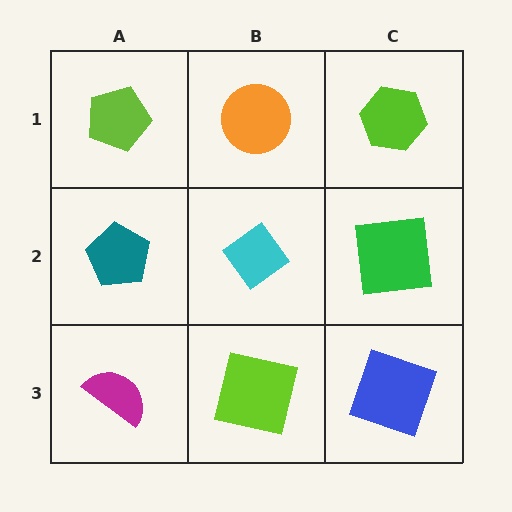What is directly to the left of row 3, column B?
A magenta semicircle.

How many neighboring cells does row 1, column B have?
3.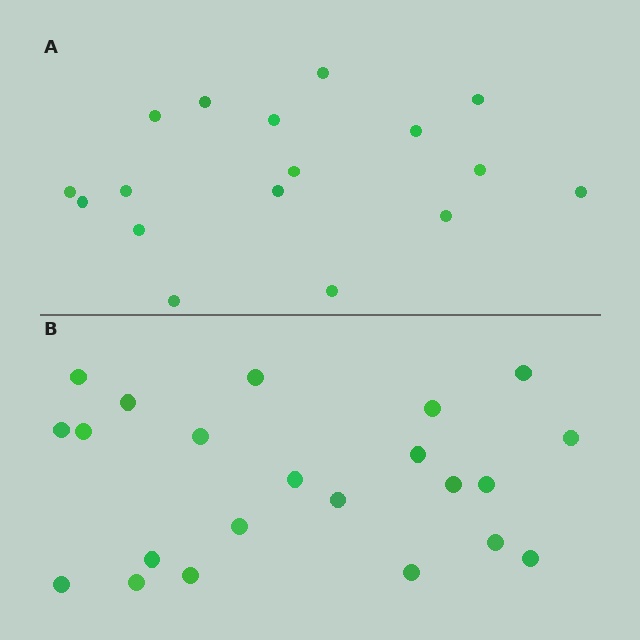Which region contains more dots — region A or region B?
Region B (the bottom region) has more dots.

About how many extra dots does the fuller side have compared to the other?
Region B has about 5 more dots than region A.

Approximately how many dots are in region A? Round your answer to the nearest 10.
About 20 dots. (The exact count is 17, which rounds to 20.)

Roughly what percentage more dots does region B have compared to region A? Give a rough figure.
About 30% more.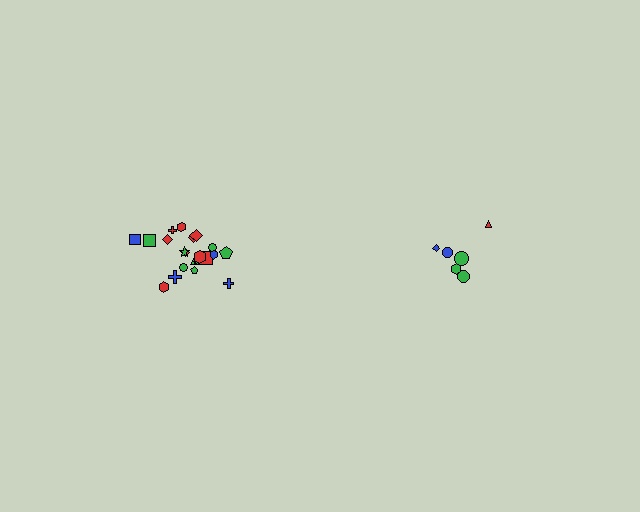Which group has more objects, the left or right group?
The left group.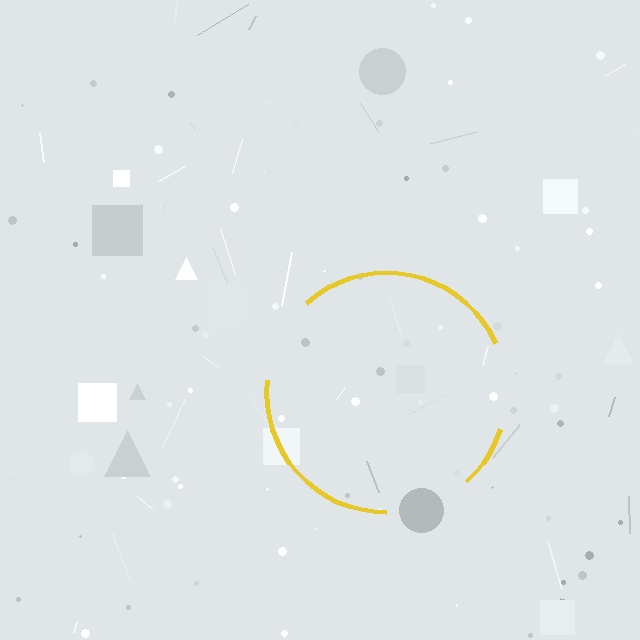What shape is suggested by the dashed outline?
The dashed outline suggests a circle.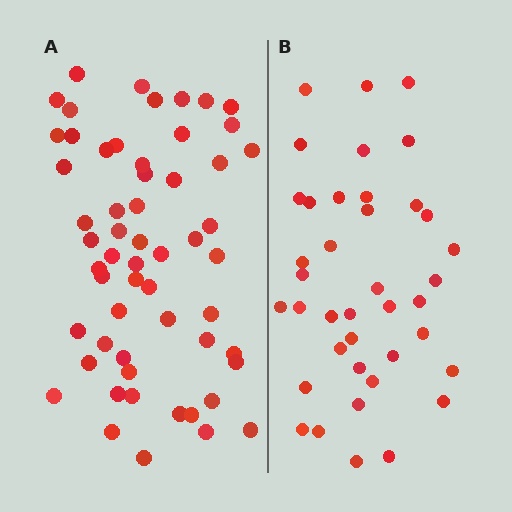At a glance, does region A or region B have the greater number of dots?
Region A (the left region) has more dots.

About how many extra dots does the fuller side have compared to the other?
Region A has approximately 20 more dots than region B.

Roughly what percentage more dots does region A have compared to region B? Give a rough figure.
About 45% more.